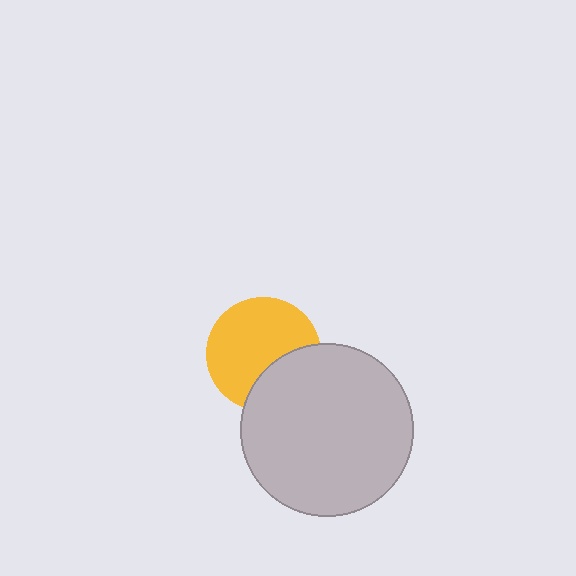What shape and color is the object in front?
The object in front is a light gray circle.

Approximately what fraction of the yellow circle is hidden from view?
Roughly 31% of the yellow circle is hidden behind the light gray circle.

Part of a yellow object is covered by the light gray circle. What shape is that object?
It is a circle.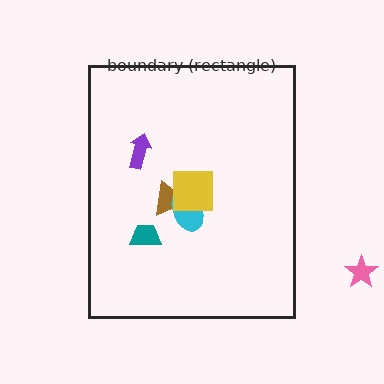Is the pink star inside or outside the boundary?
Outside.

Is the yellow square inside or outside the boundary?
Inside.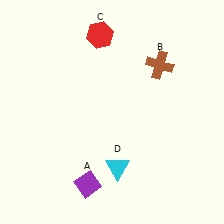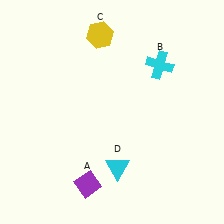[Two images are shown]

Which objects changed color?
B changed from brown to cyan. C changed from red to yellow.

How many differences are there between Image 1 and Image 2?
There are 2 differences between the two images.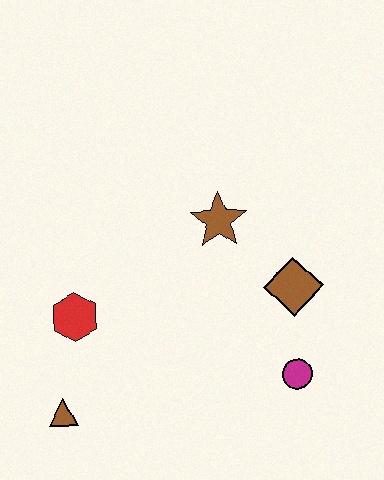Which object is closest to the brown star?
The brown diamond is closest to the brown star.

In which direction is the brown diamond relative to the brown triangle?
The brown diamond is to the right of the brown triangle.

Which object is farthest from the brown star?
The brown triangle is farthest from the brown star.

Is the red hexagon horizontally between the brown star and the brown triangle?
Yes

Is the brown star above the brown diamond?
Yes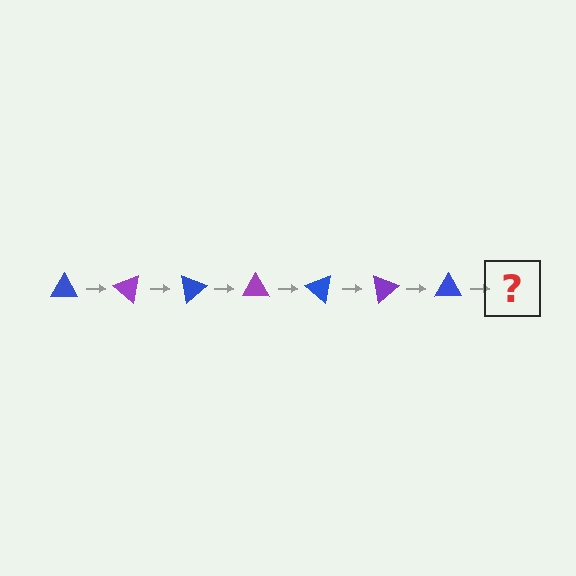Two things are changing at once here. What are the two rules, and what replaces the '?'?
The two rules are that it rotates 40 degrees each step and the color cycles through blue and purple. The '?' should be a purple triangle, rotated 280 degrees from the start.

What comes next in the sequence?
The next element should be a purple triangle, rotated 280 degrees from the start.